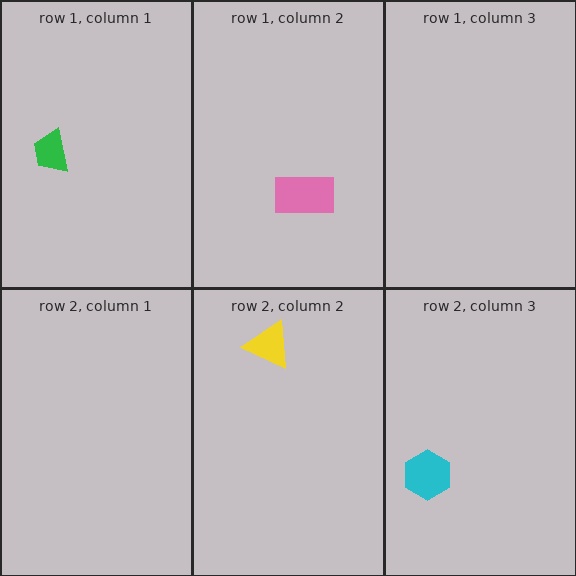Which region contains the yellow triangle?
The row 2, column 2 region.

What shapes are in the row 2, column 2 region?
The yellow triangle.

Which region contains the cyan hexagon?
The row 2, column 3 region.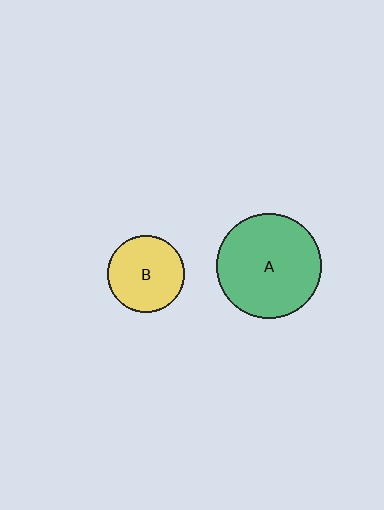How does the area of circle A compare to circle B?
Approximately 1.9 times.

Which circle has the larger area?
Circle A (green).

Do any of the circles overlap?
No, none of the circles overlap.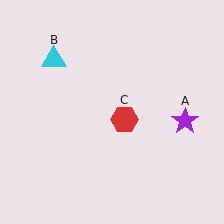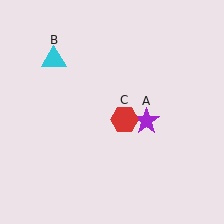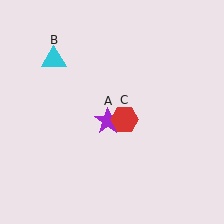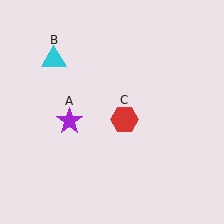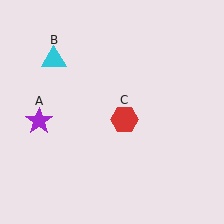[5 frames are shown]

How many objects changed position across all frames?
1 object changed position: purple star (object A).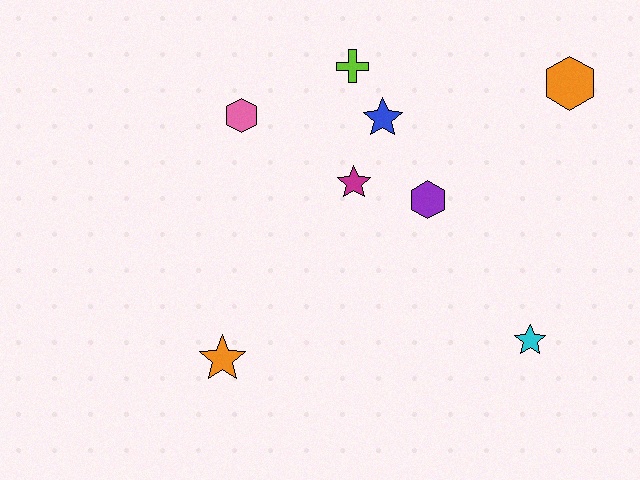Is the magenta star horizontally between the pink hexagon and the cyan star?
Yes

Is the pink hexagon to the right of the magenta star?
No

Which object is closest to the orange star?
The magenta star is closest to the orange star.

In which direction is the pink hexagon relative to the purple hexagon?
The pink hexagon is to the left of the purple hexagon.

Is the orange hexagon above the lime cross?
No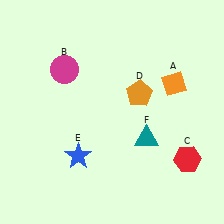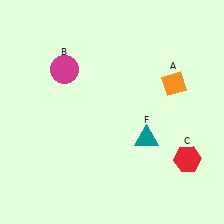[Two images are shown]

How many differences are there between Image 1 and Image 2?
There are 2 differences between the two images.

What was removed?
The orange pentagon (D), the blue star (E) were removed in Image 2.